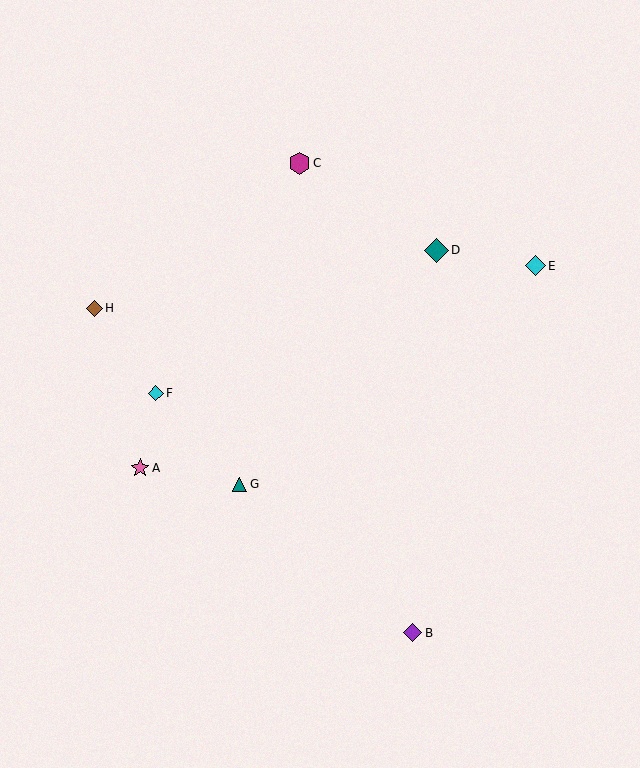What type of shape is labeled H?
Shape H is a brown diamond.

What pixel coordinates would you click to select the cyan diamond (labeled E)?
Click at (536, 266) to select the cyan diamond E.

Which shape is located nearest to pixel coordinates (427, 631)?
The purple diamond (labeled B) at (413, 633) is nearest to that location.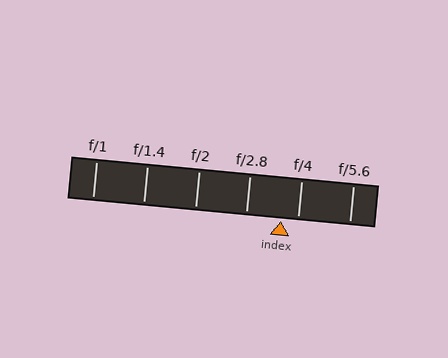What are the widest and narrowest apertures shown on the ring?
The widest aperture shown is f/1 and the narrowest is f/5.6.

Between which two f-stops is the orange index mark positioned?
The index mark is between f/2.8 and f/4.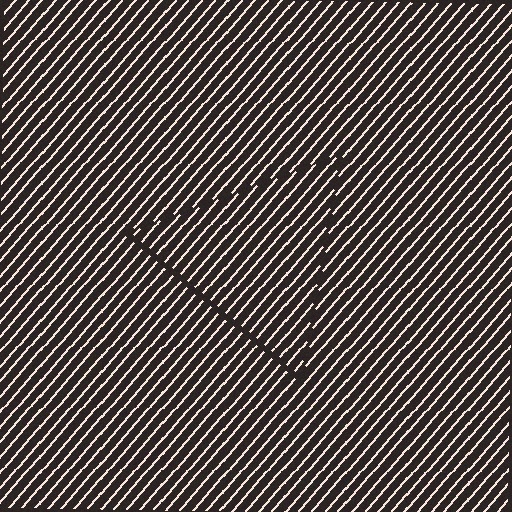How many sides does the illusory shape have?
3 sides — the line-ends trace a triangle.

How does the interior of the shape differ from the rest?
The interior of the shape contains the same grating, shifted by half a period — the contour is defined by the phase discontinuity where line-ends from the inner and outer gratings abut.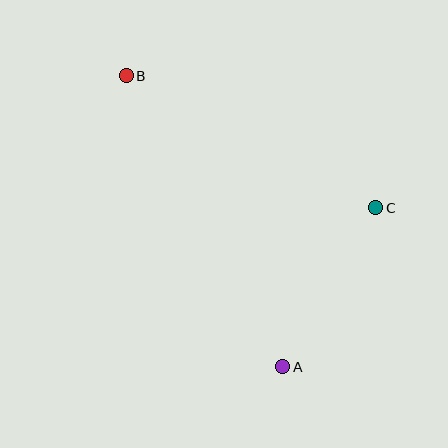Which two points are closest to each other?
Points A and C are closest to each other.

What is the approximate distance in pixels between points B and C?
The distance between B and C is approximately 282 pixels.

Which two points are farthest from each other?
Points A and B are farthest from each other.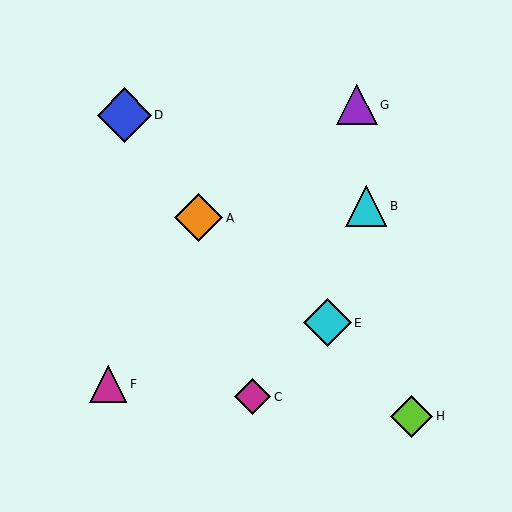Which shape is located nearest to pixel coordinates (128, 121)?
The blue diamond (labeled D) at (124, 115) is nearest to that location.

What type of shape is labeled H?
Shape H is a lime diamond.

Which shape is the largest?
The blue diamond (labeled D) is the largest.